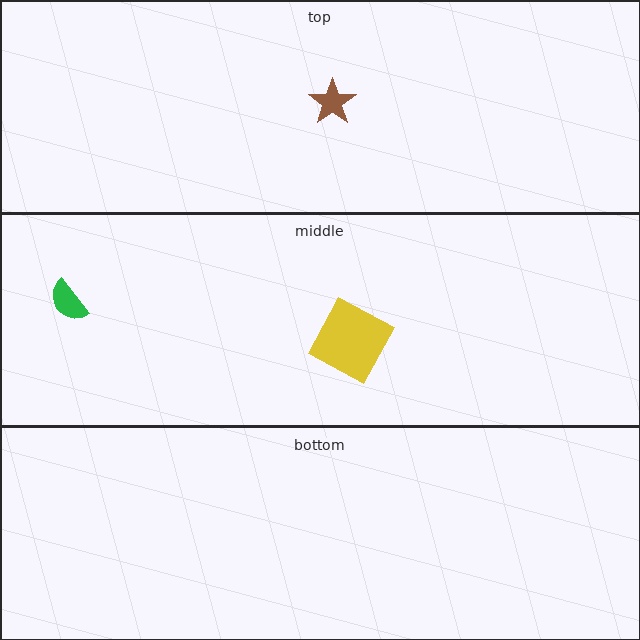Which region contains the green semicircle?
The middle region.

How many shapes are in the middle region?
2.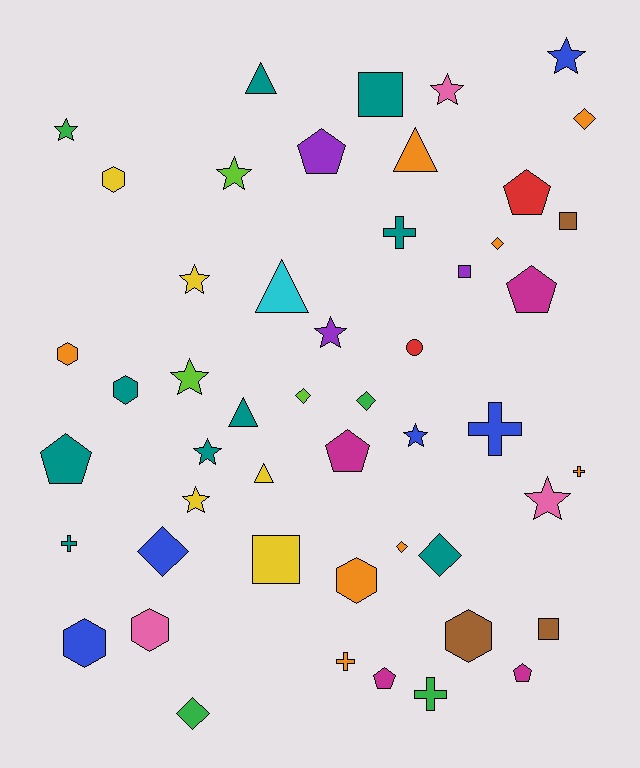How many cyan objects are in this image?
There is 1 cyan object.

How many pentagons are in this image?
There are 7 pentagons.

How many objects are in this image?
There are 50 objects.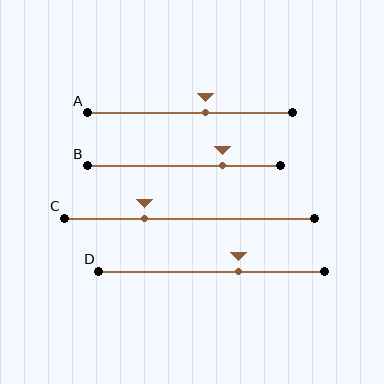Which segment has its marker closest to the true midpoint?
Segment A has its marker closest to the true midpoint.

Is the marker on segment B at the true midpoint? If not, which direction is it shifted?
No, the marker on segment B is shifted to the right by about 20% of the segment length.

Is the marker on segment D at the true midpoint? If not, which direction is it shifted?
No, the marker on segment D is shifted to the right by about 12% of the segment length.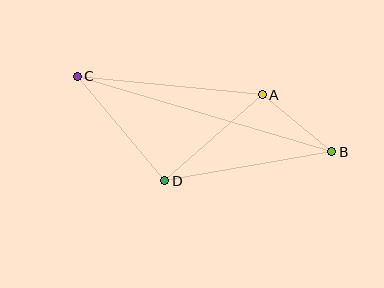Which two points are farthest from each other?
Points B and C are farthest from each other.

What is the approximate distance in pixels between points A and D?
The distance between A and D is approximately 130 pixels.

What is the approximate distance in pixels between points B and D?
The distance between B and D is approximately 169 pixels.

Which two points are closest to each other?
Points A and B are closest to each other.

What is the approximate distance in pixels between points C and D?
The distance between C and D is approximately 136 pixels.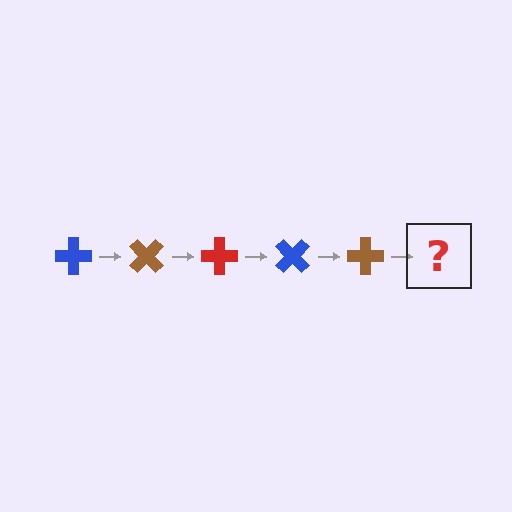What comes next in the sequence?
The next element should be a red cross, rotated 225 degrees from the start.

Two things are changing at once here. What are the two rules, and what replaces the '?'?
The two rules are that it rotates 45 degrees each step and the color cycles through blue, brown, and red. The '?' should be a red cross, rotated 225 degrees from the start.